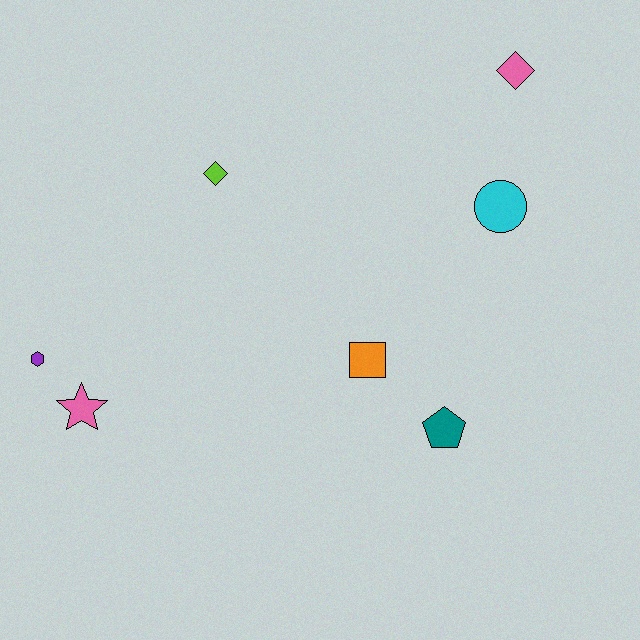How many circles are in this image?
There is 1 circle.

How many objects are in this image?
There are 7 objects.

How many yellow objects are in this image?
There are no yellow objects.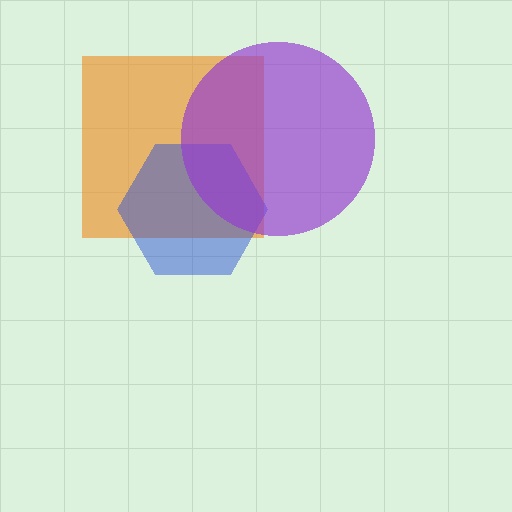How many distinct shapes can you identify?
There are 3 distinct shapes: an orange square, a blue hexagon, a purple circle.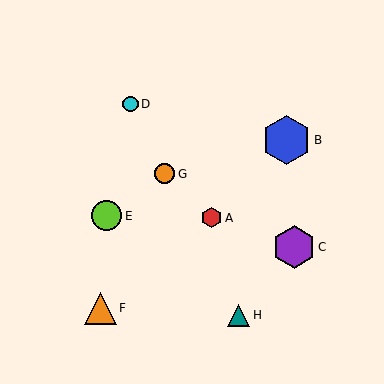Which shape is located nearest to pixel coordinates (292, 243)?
The purple hexagon (labeled C) at (294, 247) is nearest to that location.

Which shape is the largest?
The blue hexagon (labeled B) is the largest.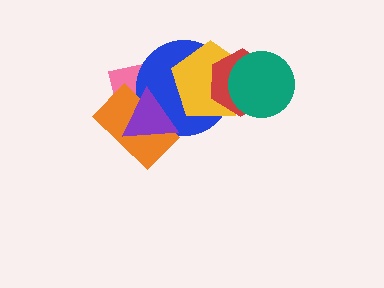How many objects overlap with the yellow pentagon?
3 objects overlap with the yellow pentagon.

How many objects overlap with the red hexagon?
3 objects overlap with the red hexagon.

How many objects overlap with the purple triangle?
3 objects overlap with the purple triangle.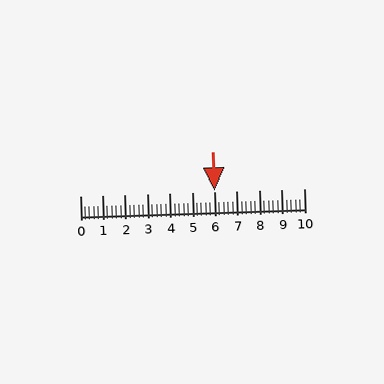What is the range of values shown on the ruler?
The ruler shows values from 0 to 10.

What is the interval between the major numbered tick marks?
The major tick marks are spaced 1 units apart.